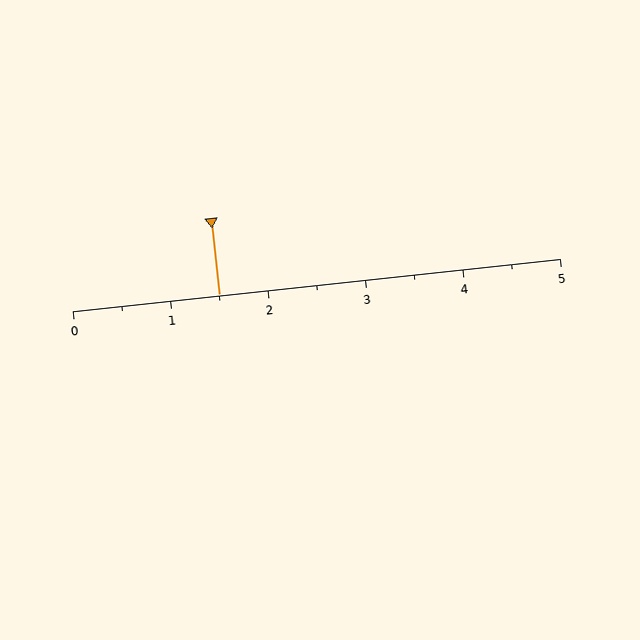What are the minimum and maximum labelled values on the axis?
The axis runs from 0 to 5.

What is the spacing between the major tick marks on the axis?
The major ticks are spaced 1 apart.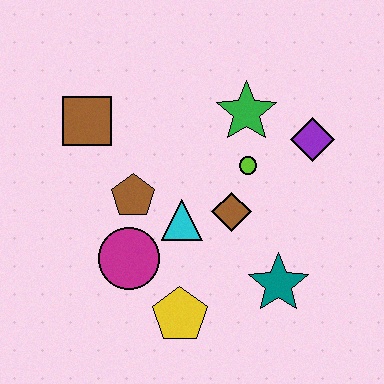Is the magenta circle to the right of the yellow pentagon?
No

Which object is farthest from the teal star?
The brown square is farthest from the teal star.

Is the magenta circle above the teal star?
Yes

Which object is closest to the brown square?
The brown pentagon is closest to the brown square.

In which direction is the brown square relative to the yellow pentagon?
The brown square is above the yellow pentagon.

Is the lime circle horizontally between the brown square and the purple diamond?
Yes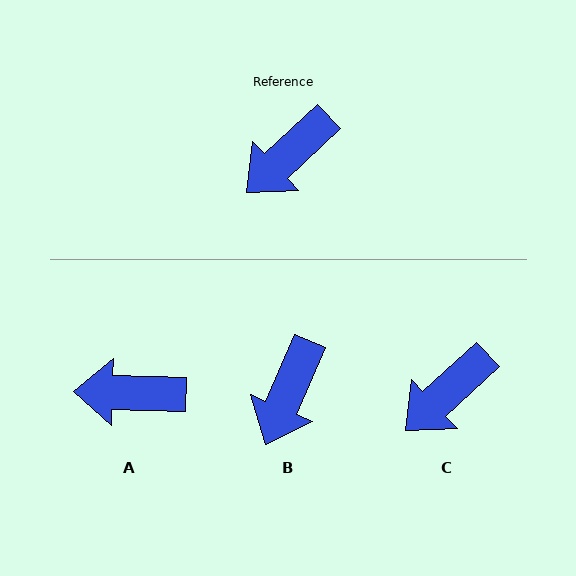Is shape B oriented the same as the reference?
No, it is off by about 24 degrees.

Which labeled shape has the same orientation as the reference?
C.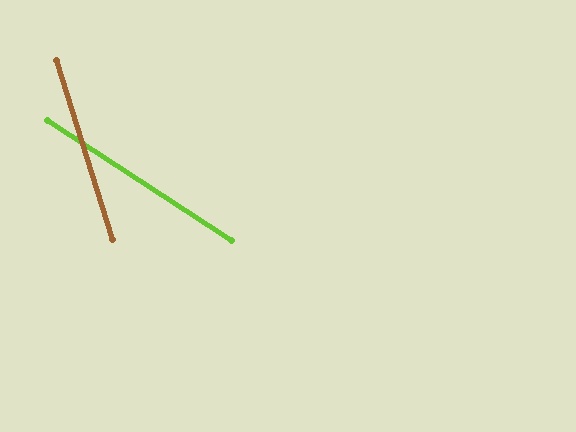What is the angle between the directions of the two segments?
Approximately 39 degrees.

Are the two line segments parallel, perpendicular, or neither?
Neither parallel nor perpendicular — they differ by about 39°.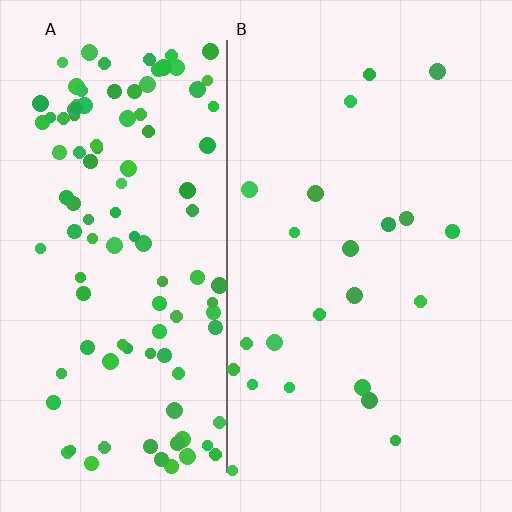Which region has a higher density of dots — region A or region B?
A (the left).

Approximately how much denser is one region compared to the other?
Approximately 5.0× — region A over region B.